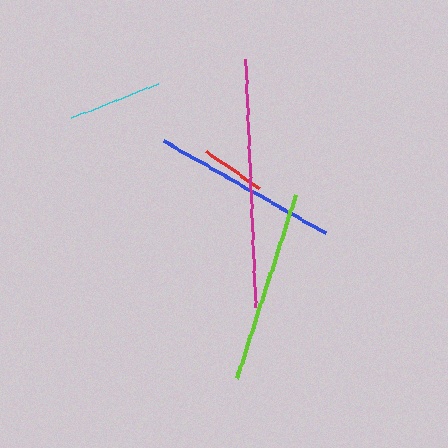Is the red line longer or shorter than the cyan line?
The cyan line is longer than the red line.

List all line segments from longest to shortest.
From longest to shortest: magenta, lime, blue, cyan, red.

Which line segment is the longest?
The magenta line is the longest at approximately 249 pixels.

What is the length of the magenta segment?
The magenta segment is approximately 249 pixels long.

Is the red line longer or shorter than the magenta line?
The magenta line is longer than the red line.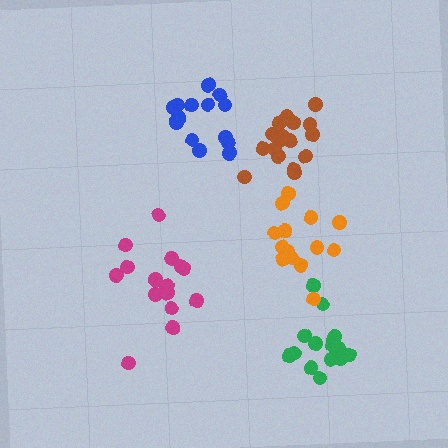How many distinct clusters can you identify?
There are 5 distinct clusters.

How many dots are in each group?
Group 1: 18 dots, Group 2: 15 dots, Group 3: 17 dots, Group 4: 14 dots, Group 5: 14 dots (78 total).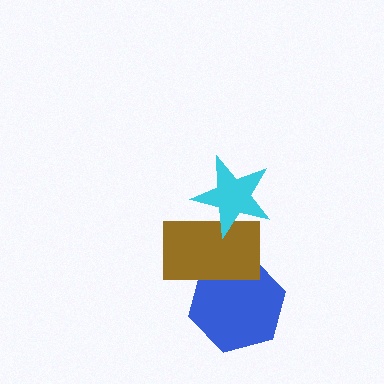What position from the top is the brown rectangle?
The brown rectangle is 2nd from the top.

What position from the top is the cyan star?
The cyan star is 1st from the top.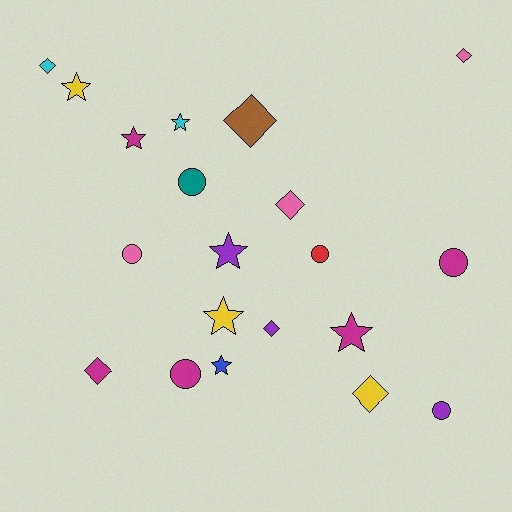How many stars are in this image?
There are 7 stars.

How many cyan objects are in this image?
There are 2 cyan objects.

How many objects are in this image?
There are 20 objects.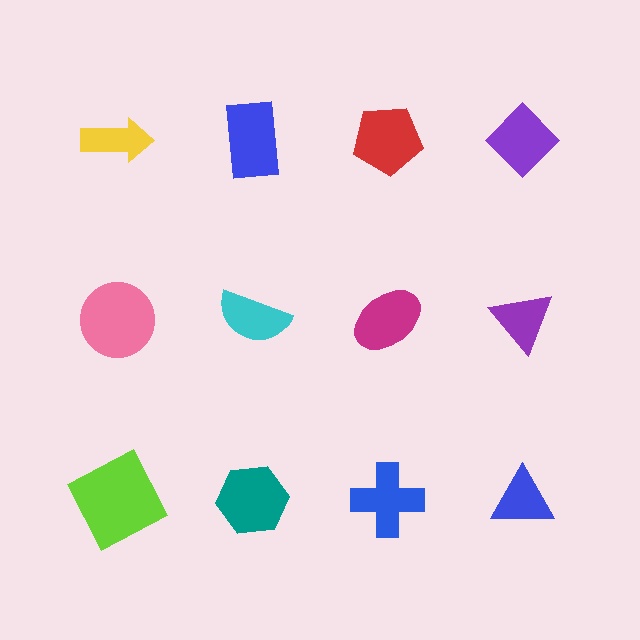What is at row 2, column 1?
A pink circle.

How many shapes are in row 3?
4 shapes.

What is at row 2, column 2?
A cyan semicircle.